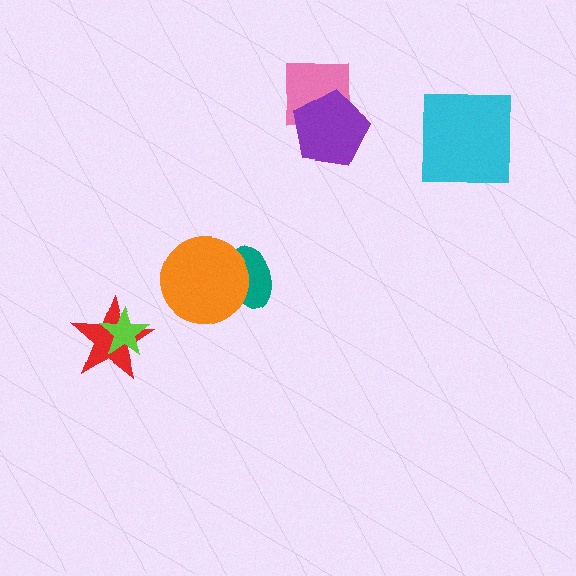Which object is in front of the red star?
The lime star is in front of the red star.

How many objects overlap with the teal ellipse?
1 object overlaps with the teal ellipse.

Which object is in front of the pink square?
The purple pentagon is in front of the pink square.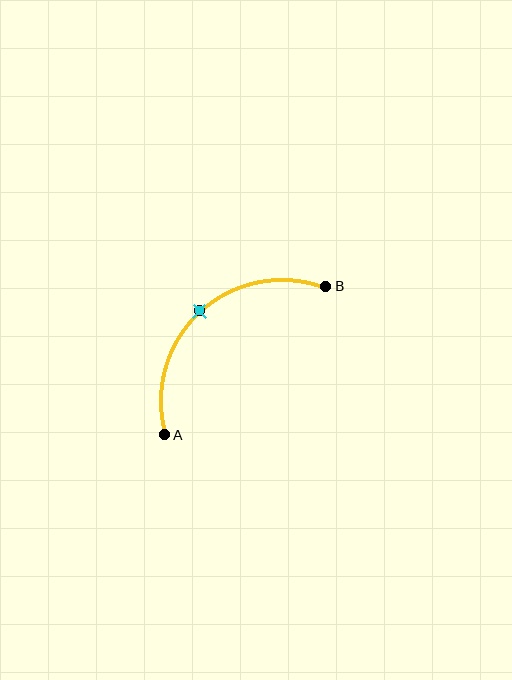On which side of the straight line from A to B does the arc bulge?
The arc bulges above and to the left of the straight line connecting A and B.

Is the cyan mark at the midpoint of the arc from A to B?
Yes. The cyan mark lies on the arc at equal arc-length from both A and B — it is the arc midpoint.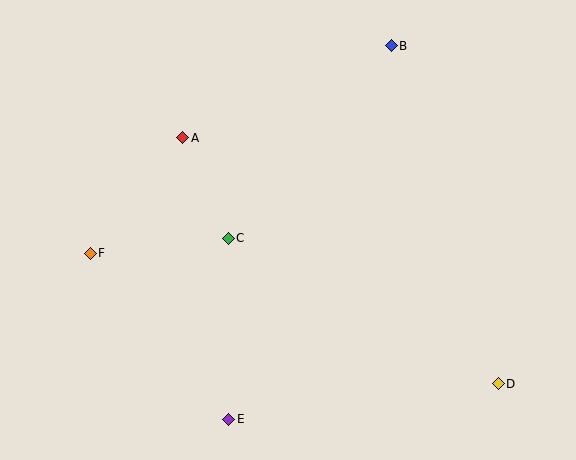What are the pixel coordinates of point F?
Point F is at (90, 253).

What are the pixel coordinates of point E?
Point E is at (229, 419).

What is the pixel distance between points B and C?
The distance between B and C is 252 pixels.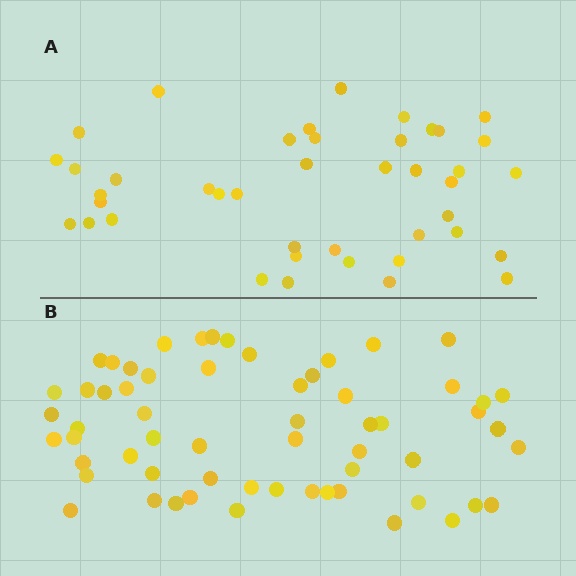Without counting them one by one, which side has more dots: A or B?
Region B (the bottom region) has more dots.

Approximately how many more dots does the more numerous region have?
Region B has approximately 20 more dots than region A.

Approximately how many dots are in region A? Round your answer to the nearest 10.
About 40 dots. (The exact count is 42, which rounds to 40.)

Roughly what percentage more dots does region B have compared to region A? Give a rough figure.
About 45% more.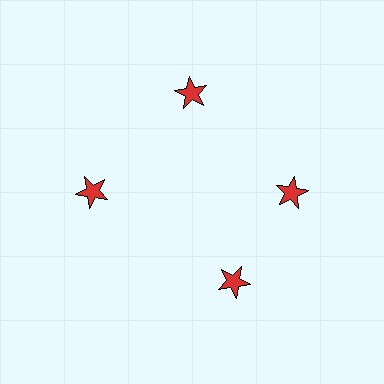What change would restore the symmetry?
The symmetry would be restored by rotating it back into even spacing with its neighbors so that all 4 stars sit at equal angles and equal distance from the center.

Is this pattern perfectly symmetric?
No. The 4 red stars are arranged in a ring, but one element near the 6 o'clock position is rotated out of alignment along the ring, breaking the 4-fold rotational symmetry.